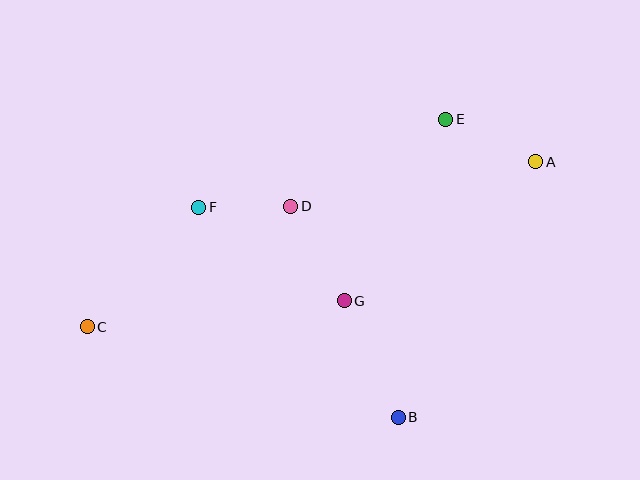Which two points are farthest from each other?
Points A and C are farthest from each other.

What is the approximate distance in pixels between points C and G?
The distance between C and G is approximately 258 pixels.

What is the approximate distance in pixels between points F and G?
The distance between F and G is approximately 173 pixels.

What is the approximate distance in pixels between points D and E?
The distance between D and E is approximately 178 pixels.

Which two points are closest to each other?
Points D and F are closest to each other.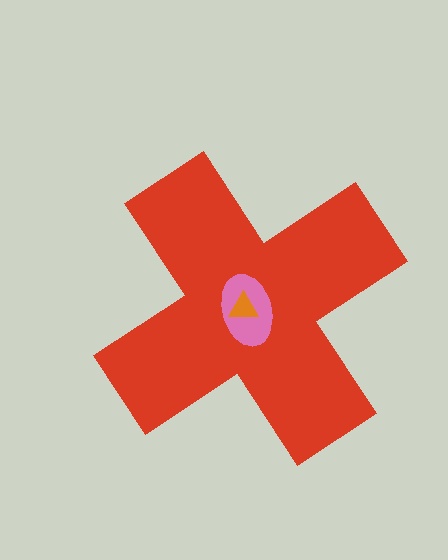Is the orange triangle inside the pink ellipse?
Yes.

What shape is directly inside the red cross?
The pink ellipse.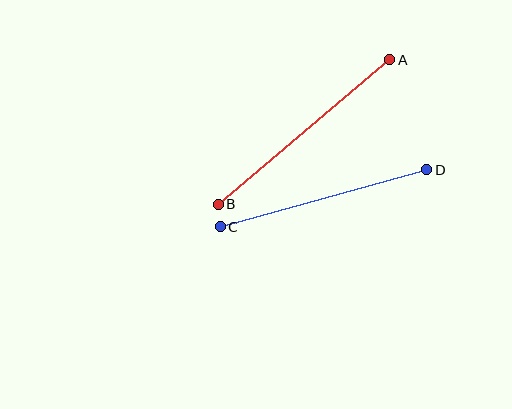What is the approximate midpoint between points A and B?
The midpoint is at approximately (304, 132) pixels.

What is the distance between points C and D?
The distance is approximately 215 pixels.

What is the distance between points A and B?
The distance is approximately 224 pixels.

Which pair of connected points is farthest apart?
Points A and B are farthest apart.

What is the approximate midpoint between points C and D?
The midpoint is at approximately (323, 198) pixels.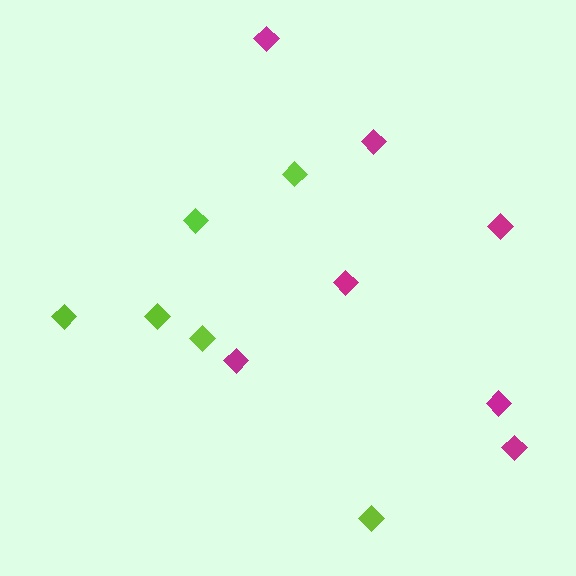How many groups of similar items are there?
There are 2 groups: one group of lime diamonds (6) and one group of magenta diamonds (7).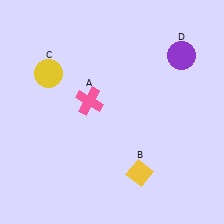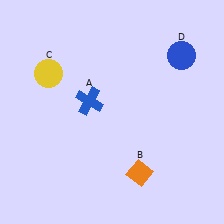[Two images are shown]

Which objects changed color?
A changed from pink to blue. B changed from yellow to orange. D changed from purple to blue.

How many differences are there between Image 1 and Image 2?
There are 3 differences between the two images.